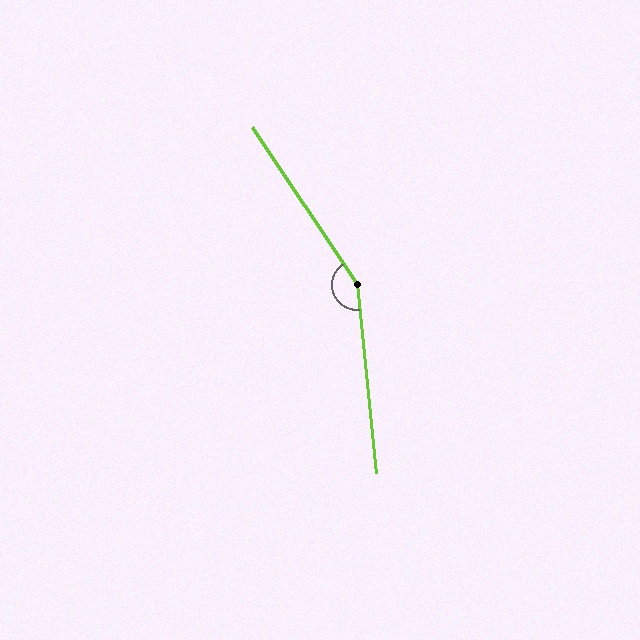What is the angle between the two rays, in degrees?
Approximately 152 degrees.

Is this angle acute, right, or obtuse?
It is obtuse.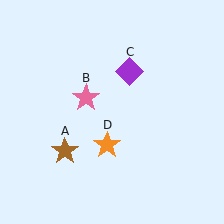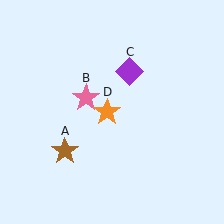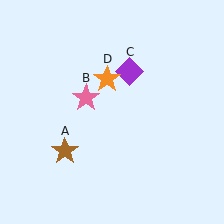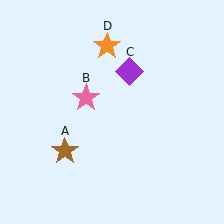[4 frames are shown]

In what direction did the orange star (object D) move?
The orange star (object D) moved up.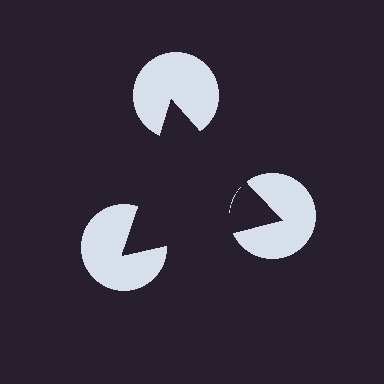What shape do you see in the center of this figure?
An illusory triangle — its edges are inferred from the aligned wedge cuts in the pac-man discs, not physically drawn.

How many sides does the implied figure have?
3 sides.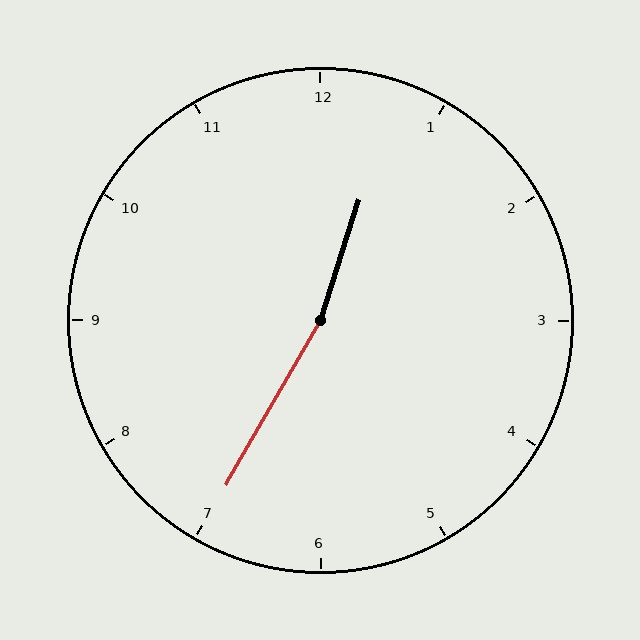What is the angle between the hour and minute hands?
Approximately 168 degrees.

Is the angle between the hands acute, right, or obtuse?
It is obtuse.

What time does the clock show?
12:35.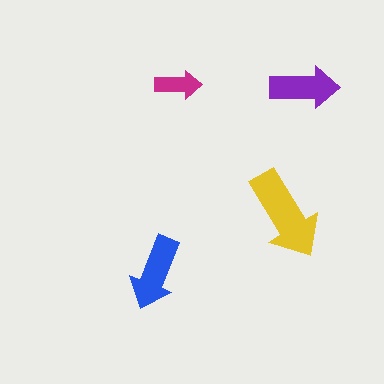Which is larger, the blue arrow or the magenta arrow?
The blue one.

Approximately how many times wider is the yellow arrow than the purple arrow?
About 1.5 times wider.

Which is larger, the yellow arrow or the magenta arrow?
The yellow one.